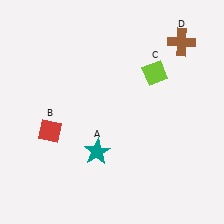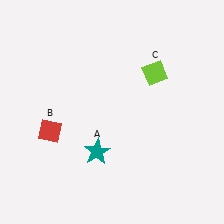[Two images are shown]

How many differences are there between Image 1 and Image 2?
There is 1 difference between the two images.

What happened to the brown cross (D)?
The brown cross (D) was removed in Image 2. It was in the top-right area of Image 1.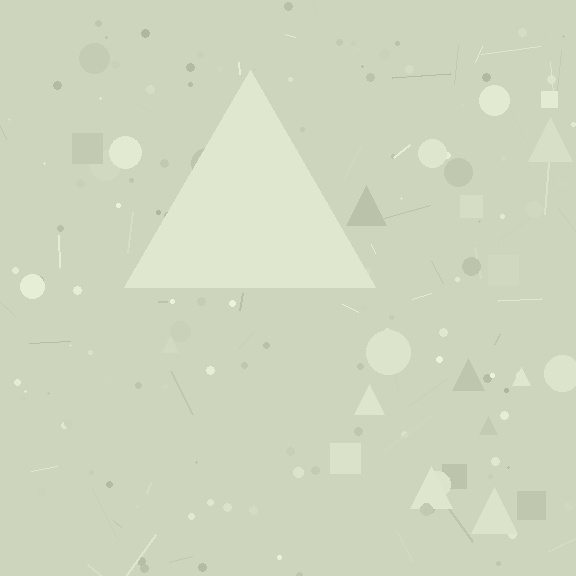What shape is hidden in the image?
A triangle is hidden in the image.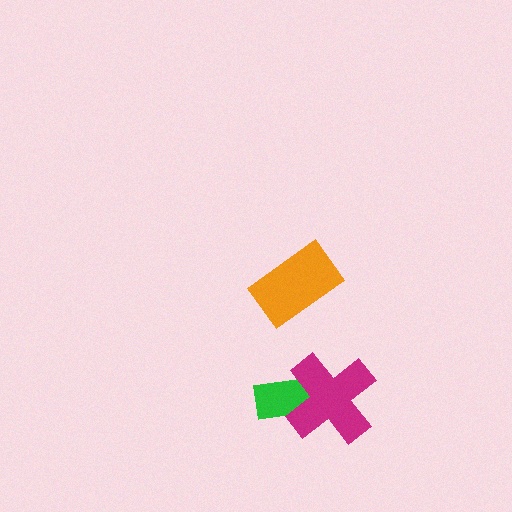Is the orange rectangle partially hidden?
No, no other shape covers it.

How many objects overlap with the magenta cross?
1 object overlaps with the magenta cross.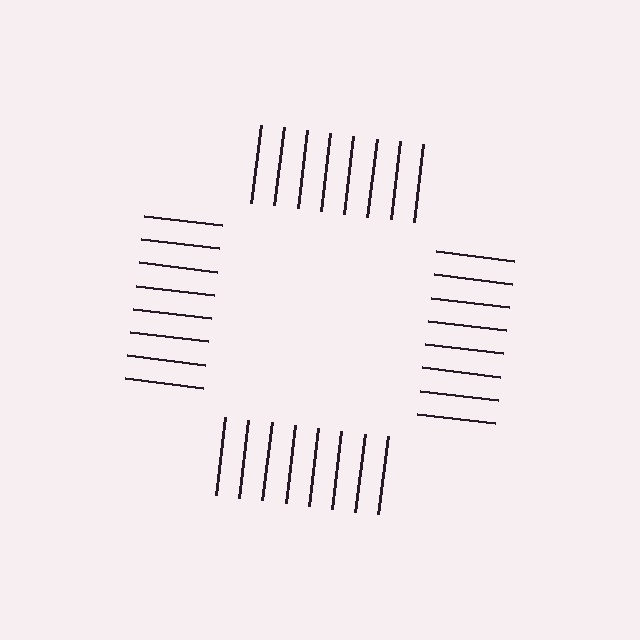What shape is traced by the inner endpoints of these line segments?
An illusory square — the line segments terminate on its edges but no continuous stroke is drawn.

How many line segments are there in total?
32 — 8 along each of the 4 edges.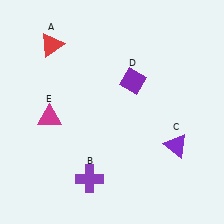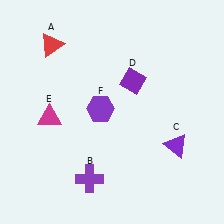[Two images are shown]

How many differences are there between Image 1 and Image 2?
There is 1 difference between the two images.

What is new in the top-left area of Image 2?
A purple hexagon (F) was added in the top-left area of Image 2.